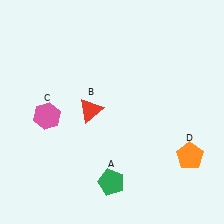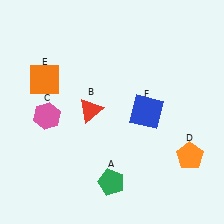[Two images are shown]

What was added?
An orange square (E), a blue square (F) were added in Image 2.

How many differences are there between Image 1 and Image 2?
There are 2 differences between the two images.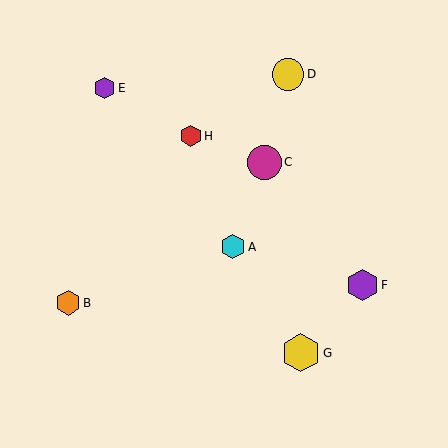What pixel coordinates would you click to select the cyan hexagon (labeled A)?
Click at (233, 247) to select the cyan hexagon A.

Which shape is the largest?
The yellow hexagon (labeled G) is the largest.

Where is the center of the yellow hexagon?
The center of the yellow hexagon is at (301, 353).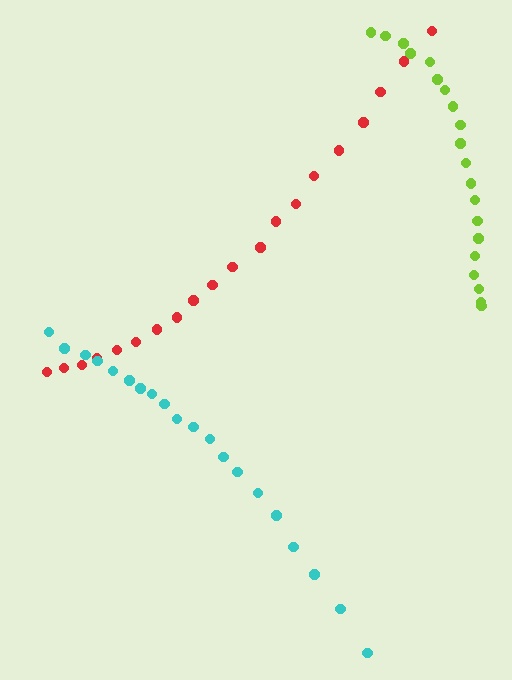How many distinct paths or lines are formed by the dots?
There are 3 distinct paths.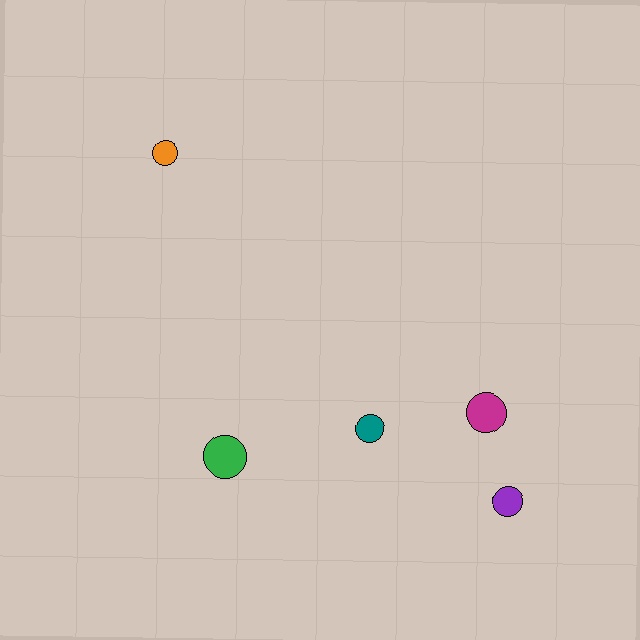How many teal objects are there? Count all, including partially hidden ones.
There is 1 teal object.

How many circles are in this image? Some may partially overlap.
There are 5 circles.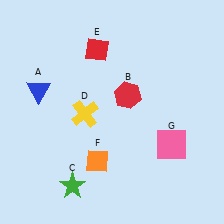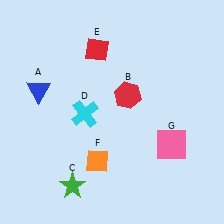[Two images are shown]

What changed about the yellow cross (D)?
In Image 1, D is yellow. In Image 2, it changed to cyan.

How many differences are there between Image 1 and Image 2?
There is 1 difference between the two images.